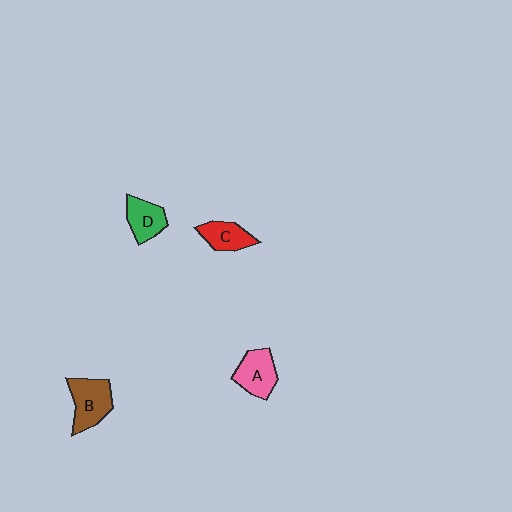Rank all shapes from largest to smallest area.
From largest to smallest: B (brown), A (pink), D (green), C (red).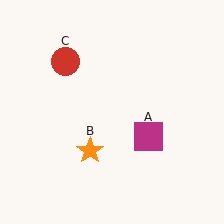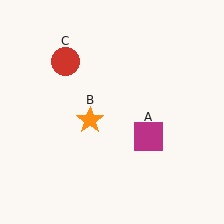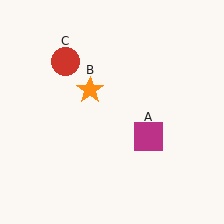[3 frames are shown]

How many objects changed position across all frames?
1 object changed position: orange star (object B).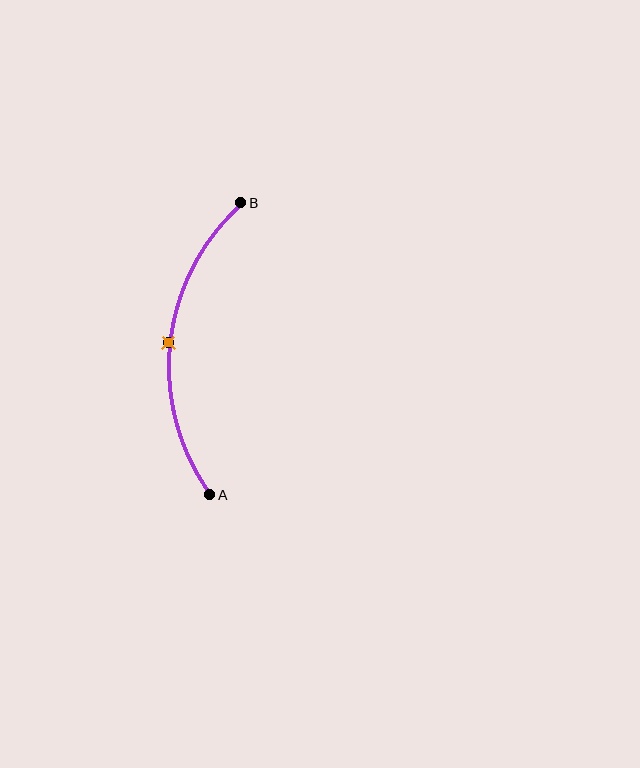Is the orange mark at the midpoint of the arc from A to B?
Yes. The orange mark lies on the arc at equal arc-length from both A and B — it is the arc midpoint.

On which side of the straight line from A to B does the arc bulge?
The arc bulges to the left of the straight line connecting A and B.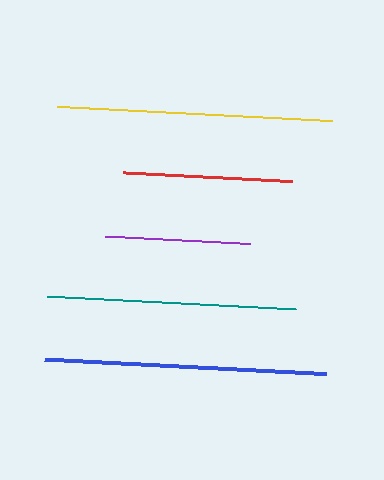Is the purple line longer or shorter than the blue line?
The blue line is longer than the purple line.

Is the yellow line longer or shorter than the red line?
The yellow line is longer than the red line.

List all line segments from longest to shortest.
From longest to shortest: blue, yellow, teal, red, purple.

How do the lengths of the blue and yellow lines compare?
The blue and yellow lines are approximately the same length.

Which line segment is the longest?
The blue line is the longest at approximately 282 pixels.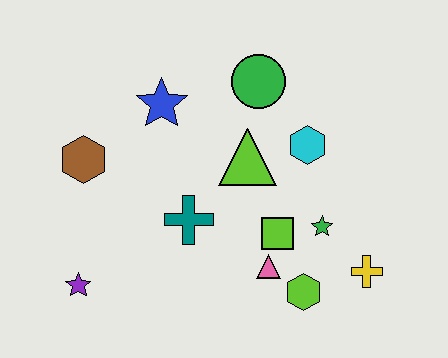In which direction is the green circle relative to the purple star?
The green circle is above the purple star.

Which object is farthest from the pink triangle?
The brown hexagon is farthest from the pink triangle.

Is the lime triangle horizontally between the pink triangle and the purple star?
Yes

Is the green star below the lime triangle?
Yes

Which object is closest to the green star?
The lime square is closest to the green star.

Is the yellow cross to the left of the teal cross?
No